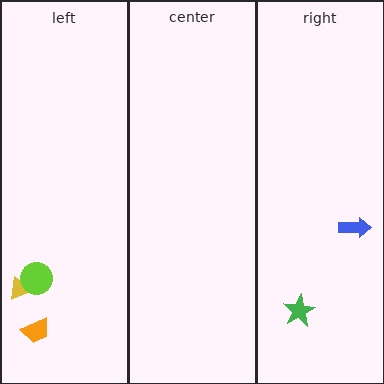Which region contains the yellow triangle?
The left region.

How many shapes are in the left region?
3.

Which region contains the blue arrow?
The right region.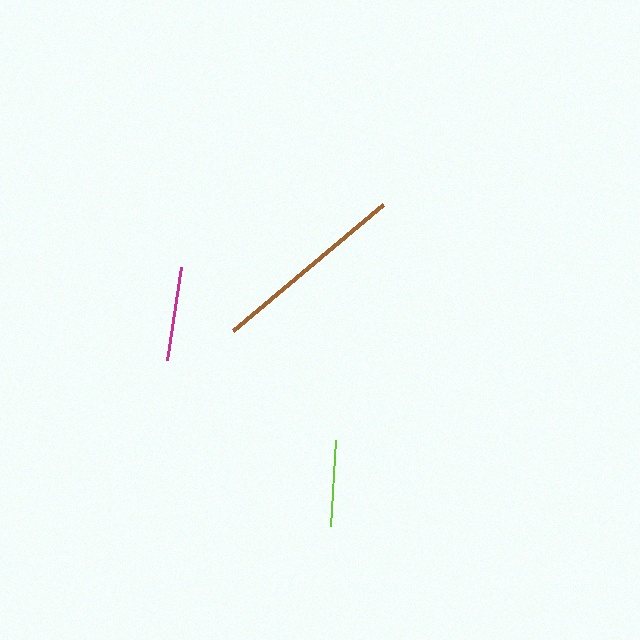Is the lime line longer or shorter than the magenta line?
The magenta line is longer than the lime line.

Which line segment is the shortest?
The lime line is the shortest at approximately 86 pixels.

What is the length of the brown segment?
The brown segment is approximately 197 pixels long.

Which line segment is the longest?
The brown line is the longest at approximately 197 pixels.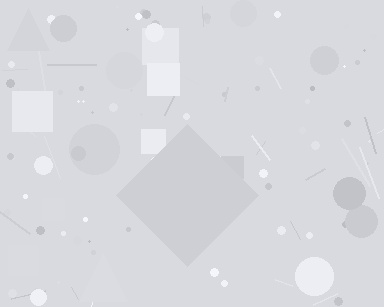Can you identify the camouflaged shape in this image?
The camouflaged shape is a diamond.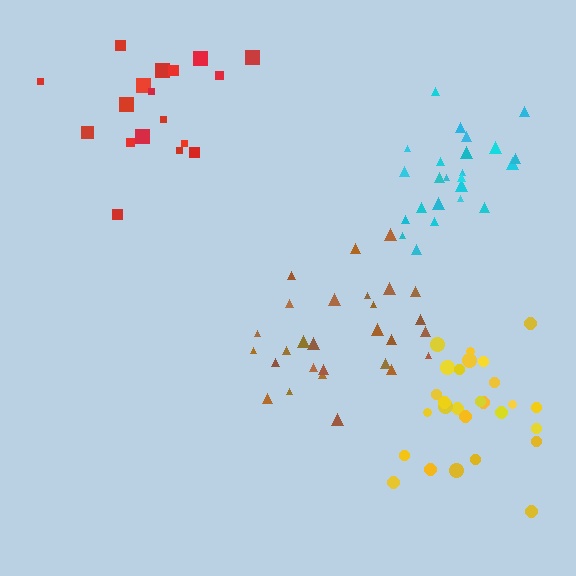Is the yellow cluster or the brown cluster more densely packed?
Brown.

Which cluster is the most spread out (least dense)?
Red.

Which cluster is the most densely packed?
Cyan.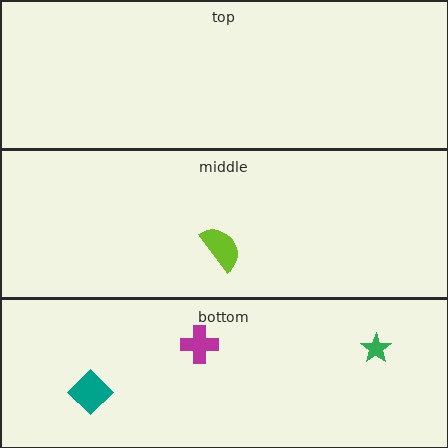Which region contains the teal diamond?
The bottom region.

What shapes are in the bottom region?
The green star, the magenta cross, the teal diamond.